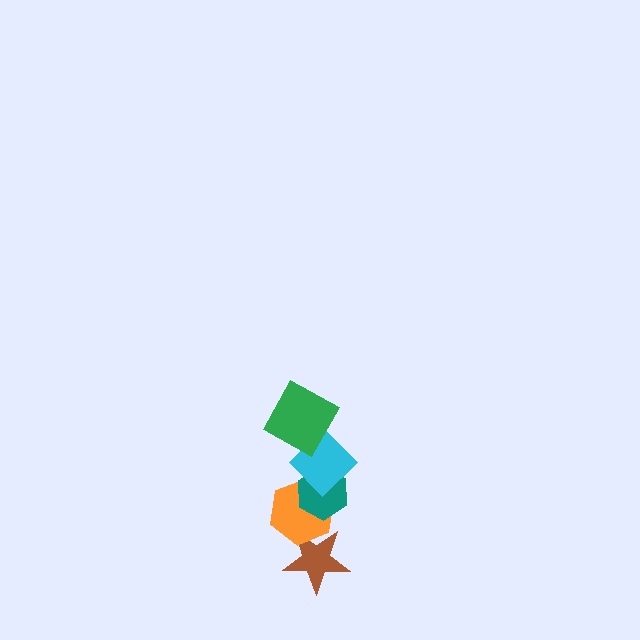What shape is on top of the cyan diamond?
The green square is on top of the cyan diamond.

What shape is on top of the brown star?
The orange hexagon is on top of the brown star.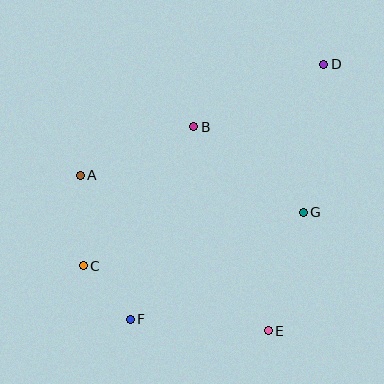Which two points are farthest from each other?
Points D and F are farthest from each other.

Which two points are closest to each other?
Points C and F are closest to each other.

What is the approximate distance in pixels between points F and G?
The distance between F and G is approximately 204 pixels.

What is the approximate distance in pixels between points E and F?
The distance between E and F is approximately 138 pixels.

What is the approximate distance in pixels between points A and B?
The distance between A and B is approximately 124 pixels.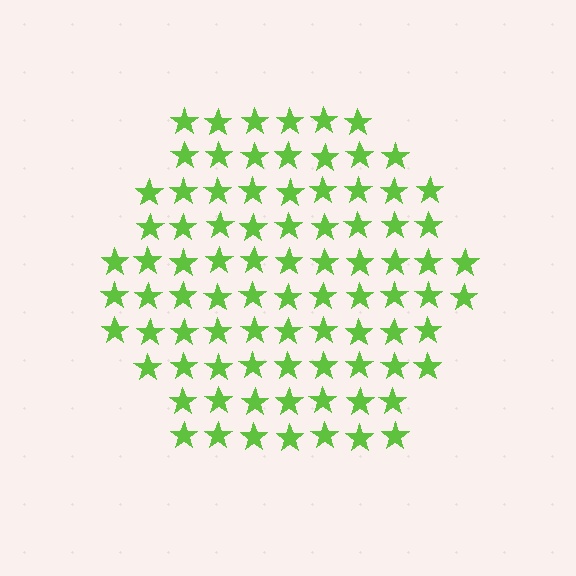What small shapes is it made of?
It is made of small stars.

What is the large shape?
The large shape is a hexagon.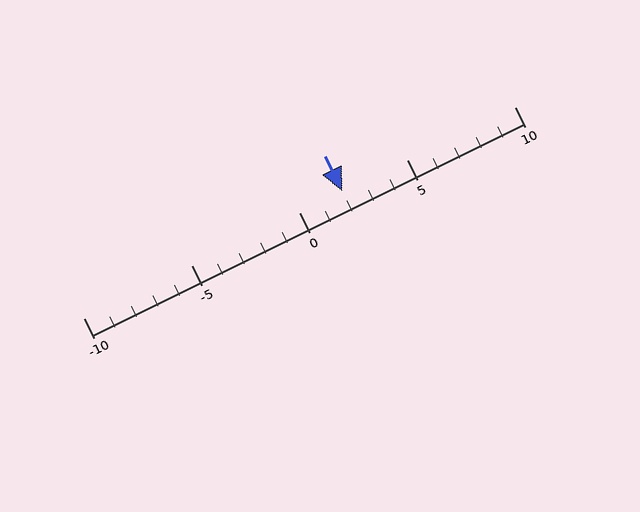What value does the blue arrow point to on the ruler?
The blue arrow points to approximately 2.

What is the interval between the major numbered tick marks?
The major tick marks are spaced 5 units apart.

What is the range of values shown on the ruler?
The ruler shows values from -10 to 10.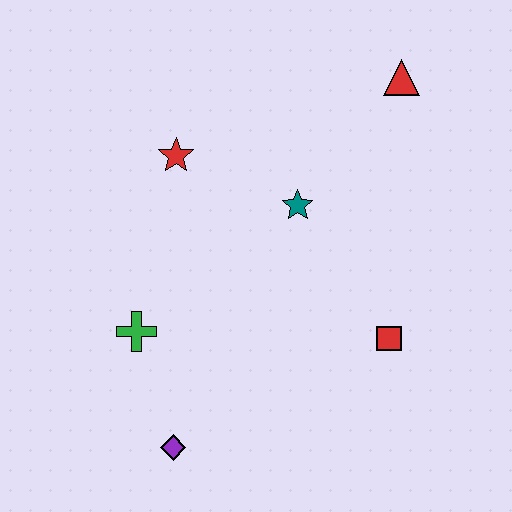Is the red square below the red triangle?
Yes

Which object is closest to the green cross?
The purple diamond is closest to the green cross.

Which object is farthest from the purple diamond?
The red triangle is farthest from the purple diamond.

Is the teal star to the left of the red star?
No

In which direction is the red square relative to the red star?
The red square is to the right of the red star.